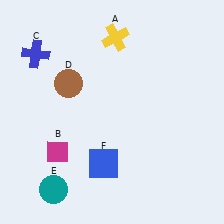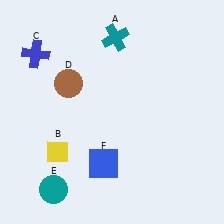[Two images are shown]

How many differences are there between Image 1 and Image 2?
There are 2 differences between the two images.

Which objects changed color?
A changed from yellow to teal. B changed from magenta to yellow.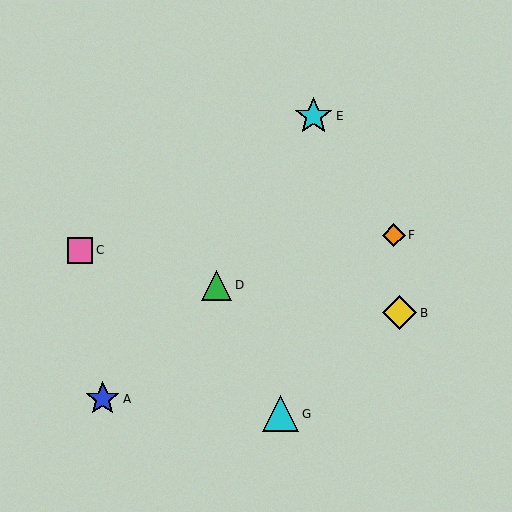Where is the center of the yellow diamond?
The center of the yellow diamond is at (400, 313).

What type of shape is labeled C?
Shape C is a pink square.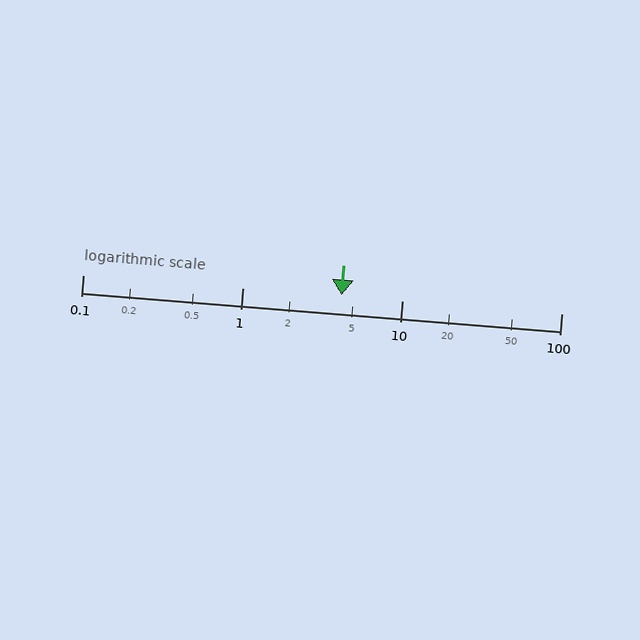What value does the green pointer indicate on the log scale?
The pointer indicates approximately 4.2.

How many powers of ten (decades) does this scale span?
The scale spans 3 decades, from 0.1 to 100.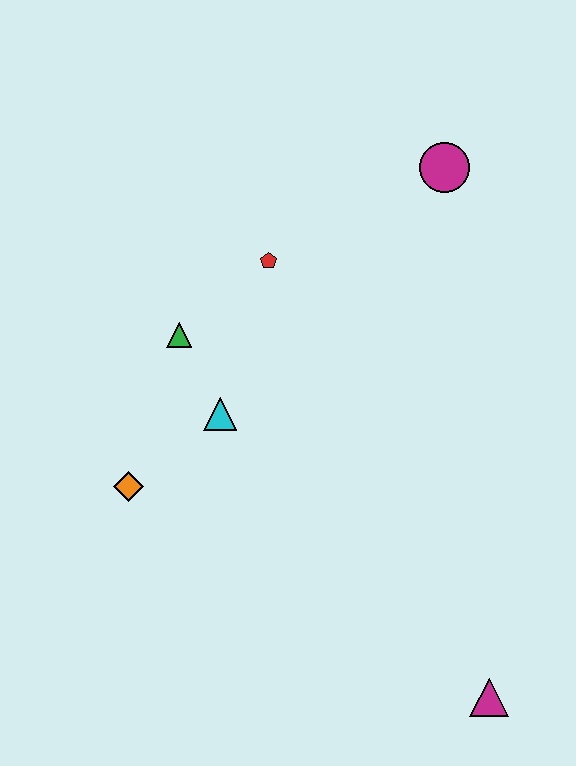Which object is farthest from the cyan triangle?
The magenta triangle is farthest from the cyan triangle.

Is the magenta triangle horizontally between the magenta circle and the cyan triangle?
No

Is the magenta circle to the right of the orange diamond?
Yes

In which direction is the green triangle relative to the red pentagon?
The green triangle is to the left of the red pentagon.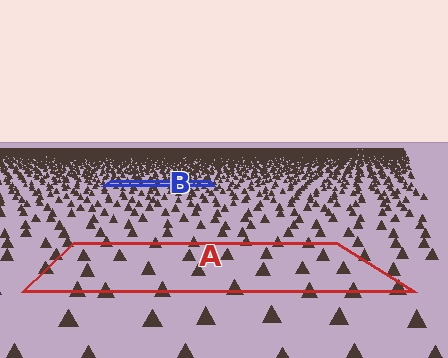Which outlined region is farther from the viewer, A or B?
Region B is farther from the viewer — the texture elements inside it appear smaller and more densely packed.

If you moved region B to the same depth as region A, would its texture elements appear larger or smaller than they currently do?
They would appear larger. At a closer depth, the same texture elements are projected at a bigger on-screen size.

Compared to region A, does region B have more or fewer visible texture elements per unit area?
Region B has more texture elements per unit area — they are packed more densely because it is farther away.